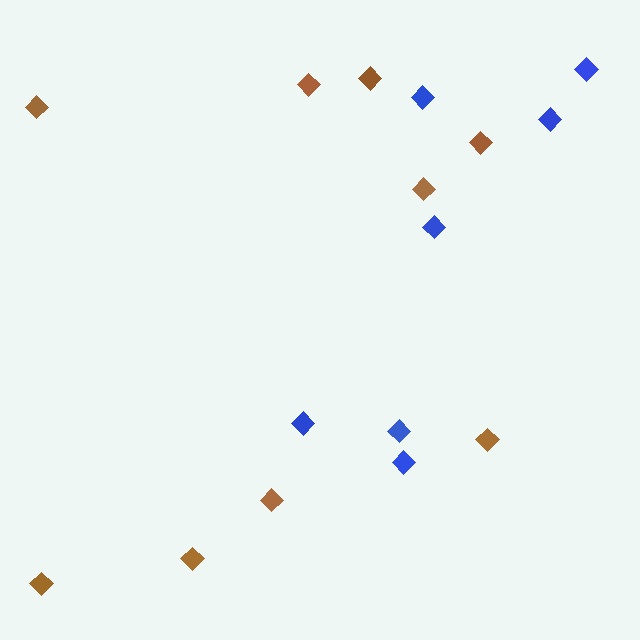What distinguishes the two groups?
There are 2 groups: one group of blue diamonds (7) and one group of brown diamonds (9).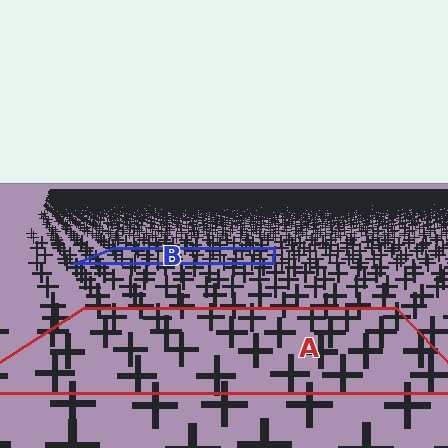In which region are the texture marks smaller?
The texture marks are smaller in region B, because it is farther away.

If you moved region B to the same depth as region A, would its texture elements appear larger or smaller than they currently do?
They would appear larger. At a closer depth, the same texture elements are projected at a bigger on-screen size.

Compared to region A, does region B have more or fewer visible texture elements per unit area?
Region B has more texture elements per unit area — they are packed more densely because it is farther away.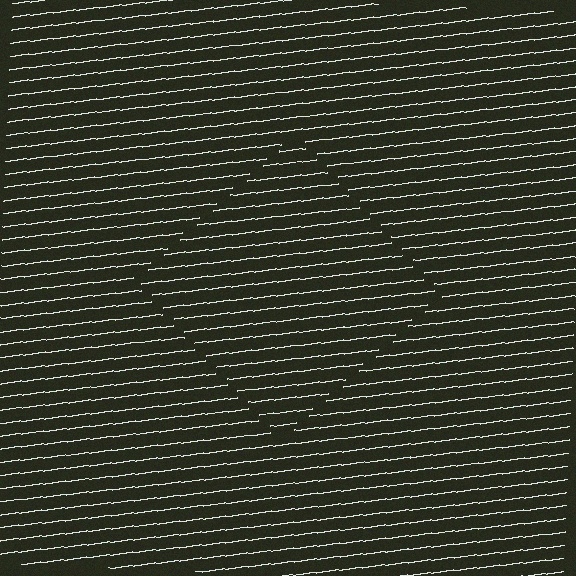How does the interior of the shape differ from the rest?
The interior of the shape contains the same grating, shifted by half a period — the contour is defined by the phase discontinuity where line-ends from the inner and outer gratings abut.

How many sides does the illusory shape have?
4 sides — the line-ends trace a square.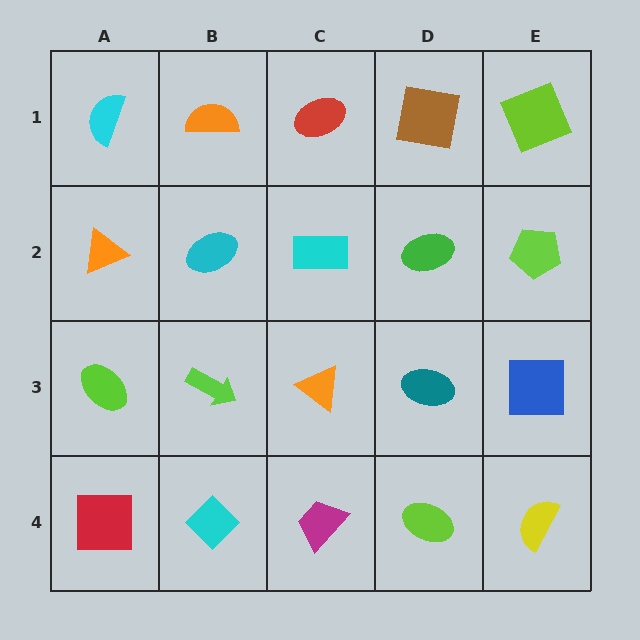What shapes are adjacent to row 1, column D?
A green ellipse (row 2, column D), a red ellipse (row 1, column C), a lime square (row 1, column E).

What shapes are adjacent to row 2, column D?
A brown square (row 1, column D), a teal ellipse (row 3, column D), a cyan rectangle (row 2, column C), a lime pentagon (row 2, column E).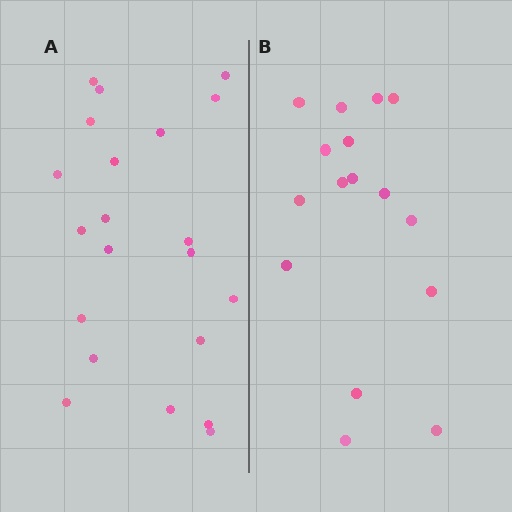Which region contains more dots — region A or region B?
Region A (the left region) has more dots.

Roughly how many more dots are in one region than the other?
Region A has about 5 more dots than region B.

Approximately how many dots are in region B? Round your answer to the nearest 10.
About 20 dots. (The exact count is 16, which rounds to 20.)